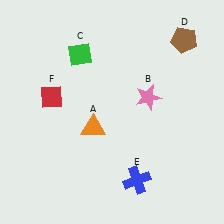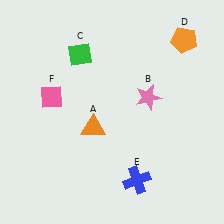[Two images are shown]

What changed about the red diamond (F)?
In Image 1, F is red. In Image 2, it changed to pink.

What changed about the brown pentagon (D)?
In Image 1, D is brown. In Image 2, it changed to orange.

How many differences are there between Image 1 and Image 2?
There are 2 differences between the two images.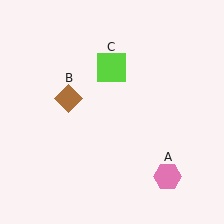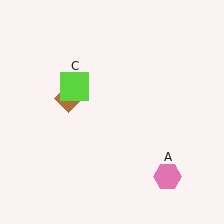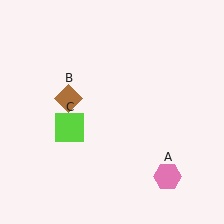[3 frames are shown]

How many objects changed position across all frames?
1 object changed position: lime square (object C).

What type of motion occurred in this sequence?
The lime square (object C) rotated counterclockwise around the center of the scene.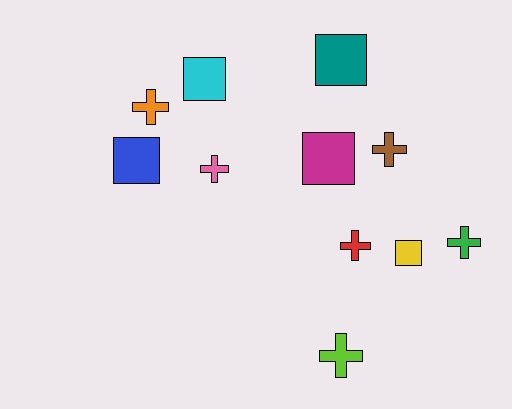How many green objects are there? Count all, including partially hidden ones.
There is 1 green object.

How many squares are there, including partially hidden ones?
There are 5 squares.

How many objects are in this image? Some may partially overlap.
There are 11 objects.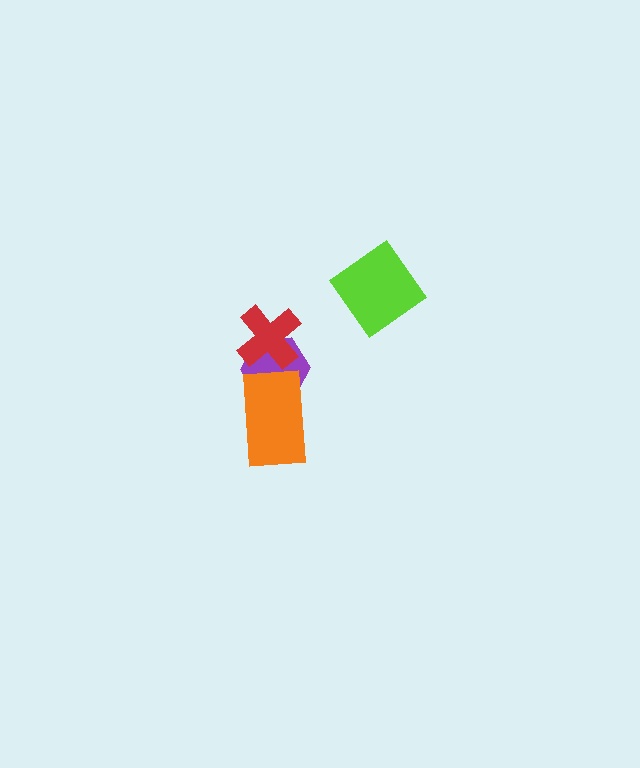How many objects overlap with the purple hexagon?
2 objects overlap with the purple hexagon.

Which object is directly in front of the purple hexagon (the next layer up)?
The red cross is directly in front of the purple hexagon.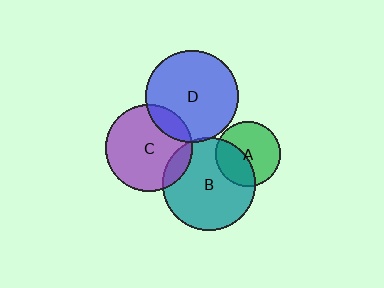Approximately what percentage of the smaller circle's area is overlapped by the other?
Approximately 5%.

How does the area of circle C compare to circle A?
Approximately 1.8 times.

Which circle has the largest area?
Circle B (teal).